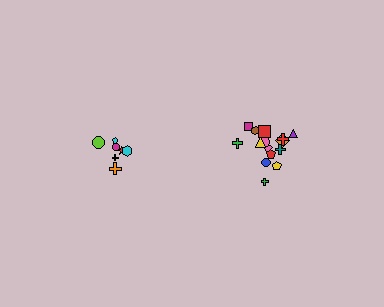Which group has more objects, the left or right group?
The right group.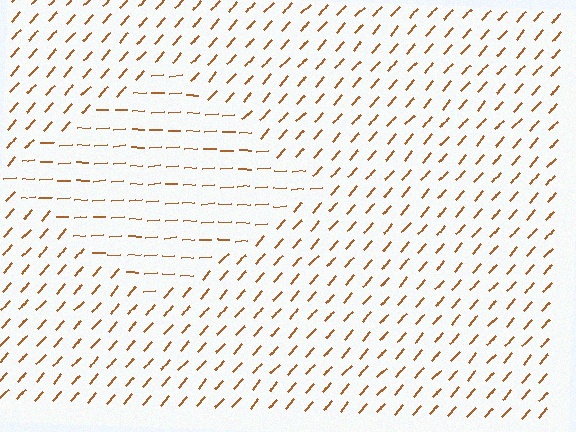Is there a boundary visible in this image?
Yes, there is a texture boundary formed by a change in line orientation.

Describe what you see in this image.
The image is filled with small brown line segments. A diamond region in the image has lines oriented differently from the surrounding lines, creating a visible texture boundary.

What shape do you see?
I see a diamond.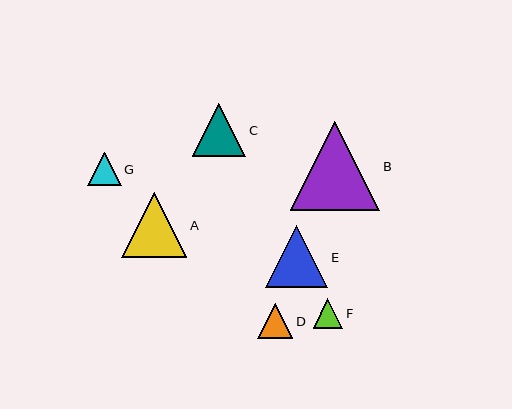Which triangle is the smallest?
Triangle F is the smallest with a size of approximately 30 pixels.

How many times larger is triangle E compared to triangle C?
Triangle E is approximately 1.2 times the size of triangle C.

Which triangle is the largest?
Triangle B is the largest with a size of approximately 89 pixels.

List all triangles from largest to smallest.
From largest to smallest: B, A, E, C, D, G, F.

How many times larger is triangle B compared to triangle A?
Triangle B is approximately 1.4 times the size of triangle A.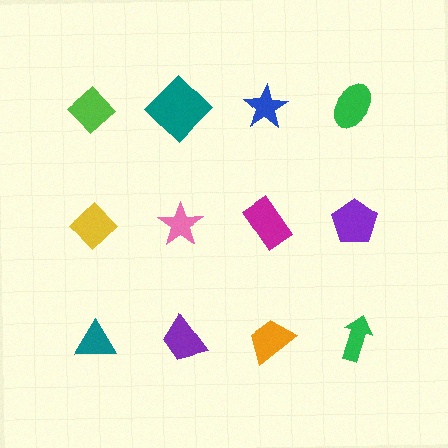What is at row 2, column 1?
A yellow diamond.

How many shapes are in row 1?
4 shapes.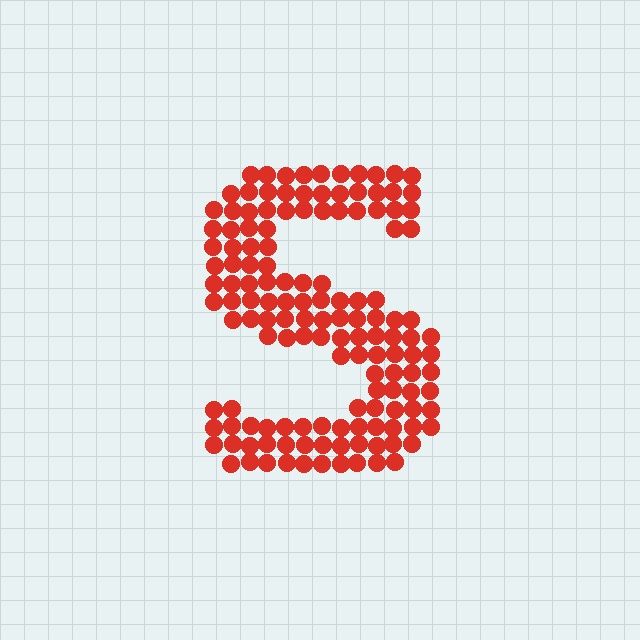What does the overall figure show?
The overall figure shows the letter S.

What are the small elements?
The small elements are circles.